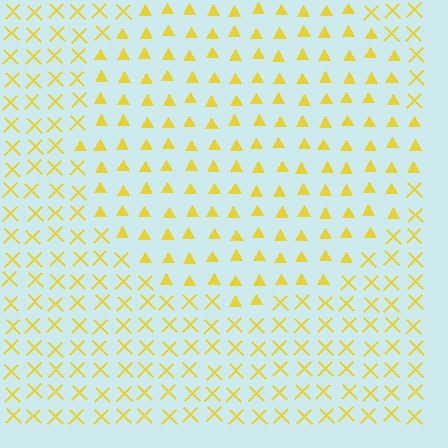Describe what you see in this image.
The image is filled with small yellow elements arranged in a uniform grid. A circle-shaped region contains triangles, while the surrounding area contains X marks. The boundary is defined purely by the change in element shape.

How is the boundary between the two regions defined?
The boundary is defined by a change in element shape: triangles inside vs. X marks outside. All elements share the same color and spacing.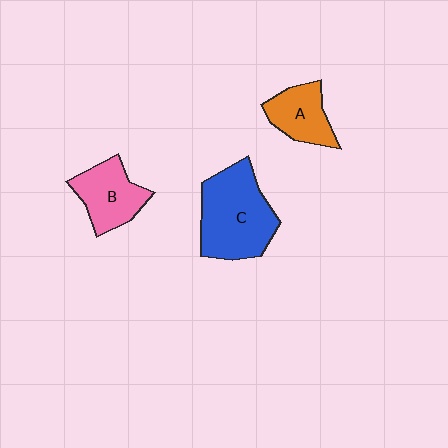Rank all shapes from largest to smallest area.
From largest to smallest: C (blue), B (pink), A (orange).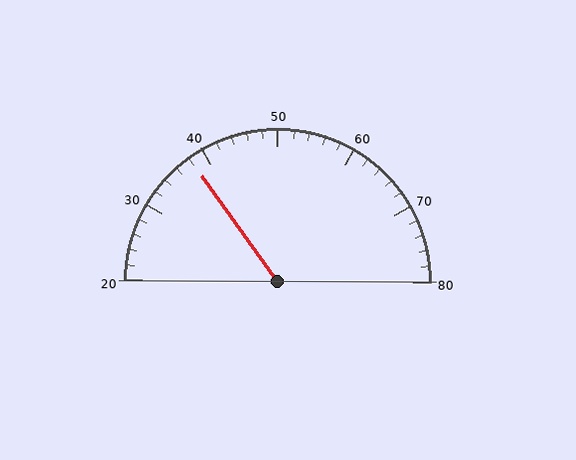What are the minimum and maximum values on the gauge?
The gauge ranges from 20 to 80.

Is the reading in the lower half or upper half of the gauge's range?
The reading is in the lower half of the range (20 to 80).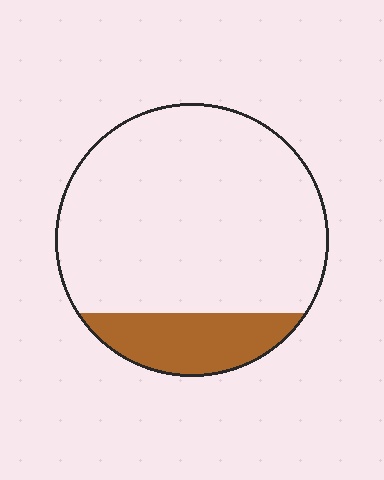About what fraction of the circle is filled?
About one sixth (1/6).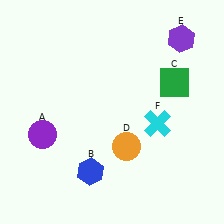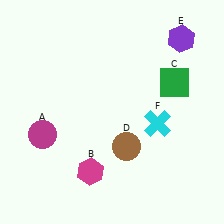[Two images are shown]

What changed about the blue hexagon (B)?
In Image 1, B is blue. In Image 2, it changed to magenta.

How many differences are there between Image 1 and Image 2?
There are 3 differences between the two images.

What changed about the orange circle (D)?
In Image 1, D is orange. In Image 2, it changed to brown.